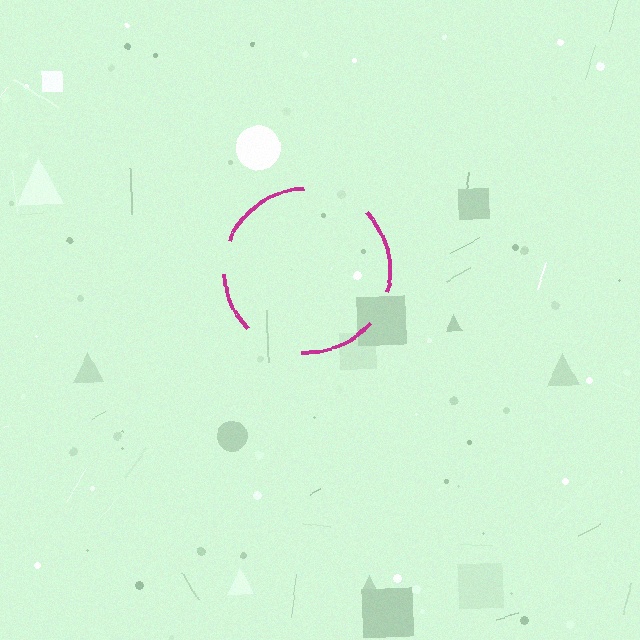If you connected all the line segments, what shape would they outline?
They would outline a circle.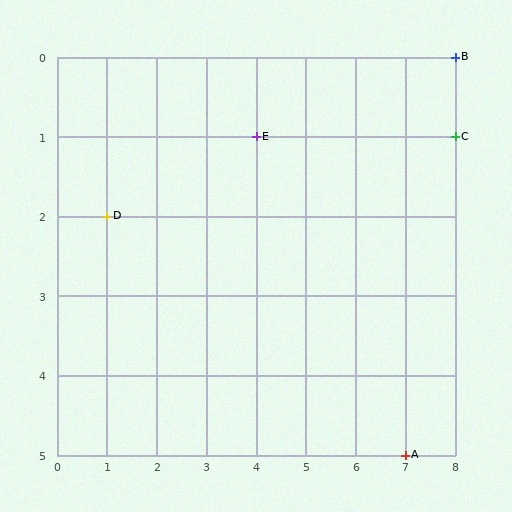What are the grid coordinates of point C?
Point C is at grid coordinates (8, 1).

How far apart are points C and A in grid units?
Points C and A are 1 column and 4 rows apart (about 4.1 grid units diagonally).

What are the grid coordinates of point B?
Point B is at grid coordinates (8, 0).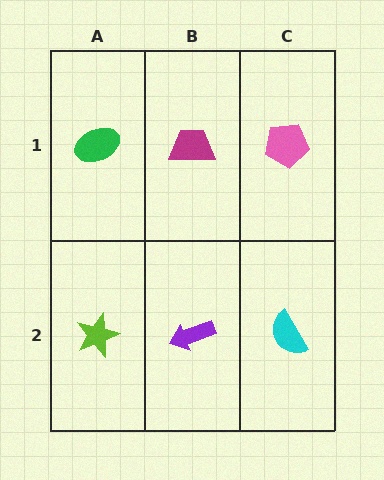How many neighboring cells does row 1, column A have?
2.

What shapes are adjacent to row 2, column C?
A pink pentagon (row 1, column C), a purple arrow (row 2, column B).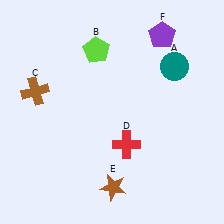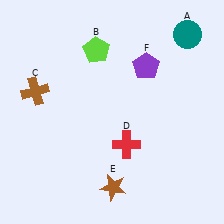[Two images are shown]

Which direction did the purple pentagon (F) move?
The purple pentagon (F) moved down.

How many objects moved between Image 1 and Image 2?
2 objects moved between the two images.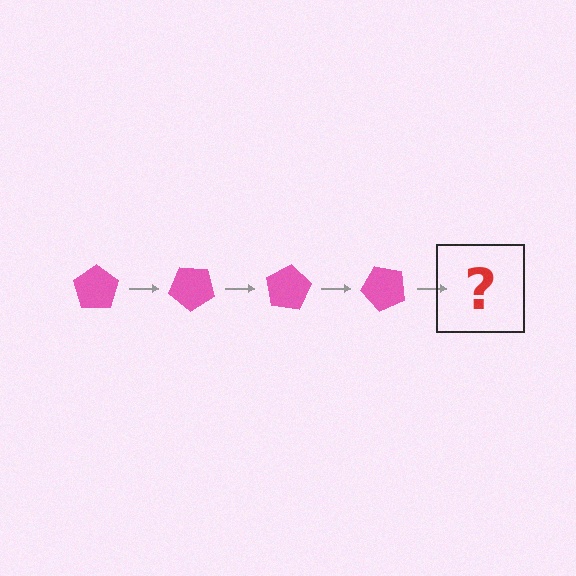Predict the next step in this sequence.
The next step is a pink pentagon rotated 160 degrees.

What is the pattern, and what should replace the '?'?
The pattern is that the pentagon rotates 40 degrees each step. The '?' should be a pink pentagon rotated 160 degrees.